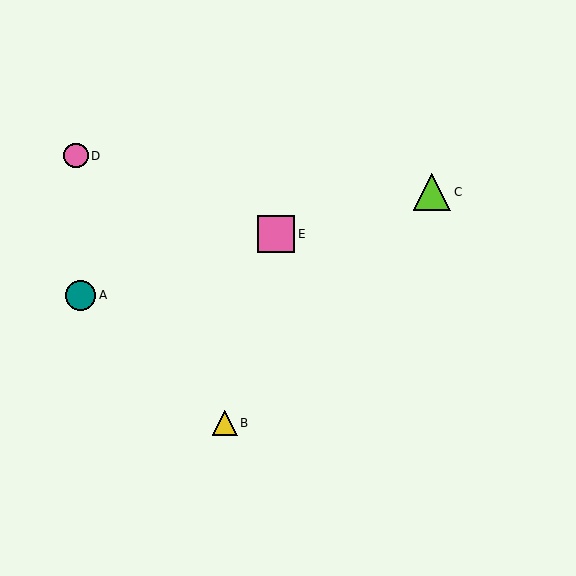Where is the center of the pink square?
The center of the pink square is at (276, 234).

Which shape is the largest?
The lime triangle (labeled C) is the largest.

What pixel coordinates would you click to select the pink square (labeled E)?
Click at (276, 234) to select the pink square E.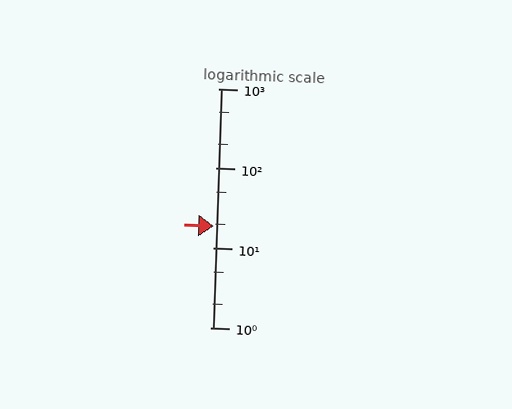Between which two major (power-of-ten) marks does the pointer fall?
The pointer is between 10 and 100.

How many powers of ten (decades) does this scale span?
The scale spans 3 decades, from 1 to 1000.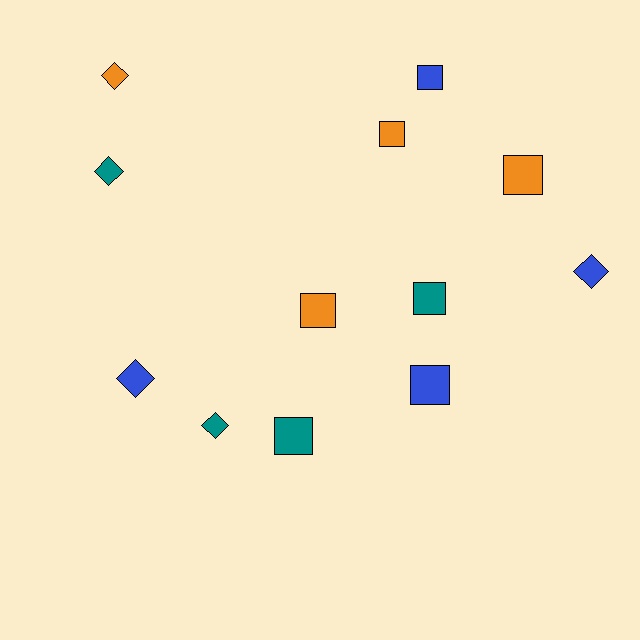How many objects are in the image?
There are 12 objects.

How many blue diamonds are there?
There are 2 blue diamonds.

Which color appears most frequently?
Orange, with 4 objects.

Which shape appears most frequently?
Square, with 7 objects.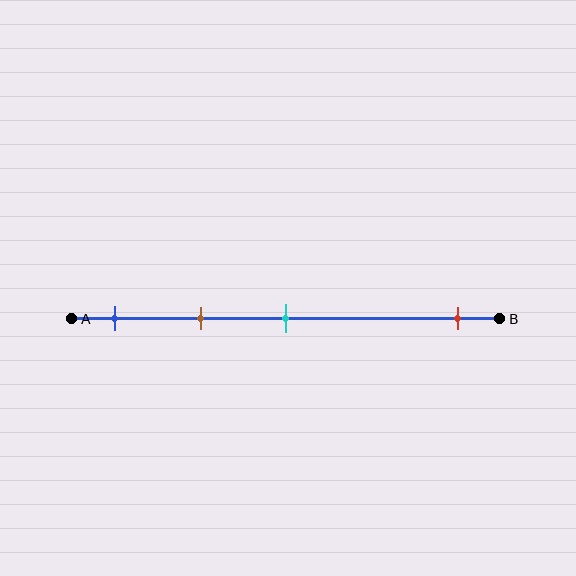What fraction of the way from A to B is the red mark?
The red mark is approximately 90% (0.9) of the way from A to B.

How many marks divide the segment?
There are 4 marks dividing the segment.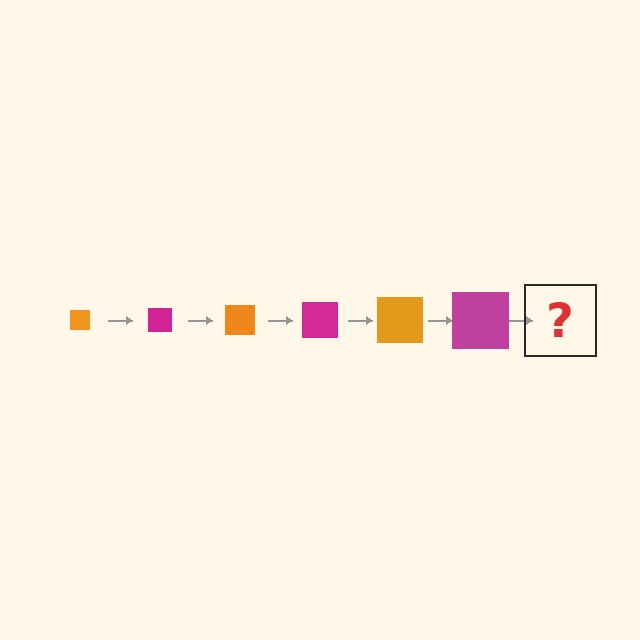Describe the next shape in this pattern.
It should be an orange square, larger than the previous one.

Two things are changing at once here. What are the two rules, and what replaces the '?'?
The two rules are that the square grows larger each step and the color cycles through orange and magenta. The '?' should be an orange square, larger than the previous one.